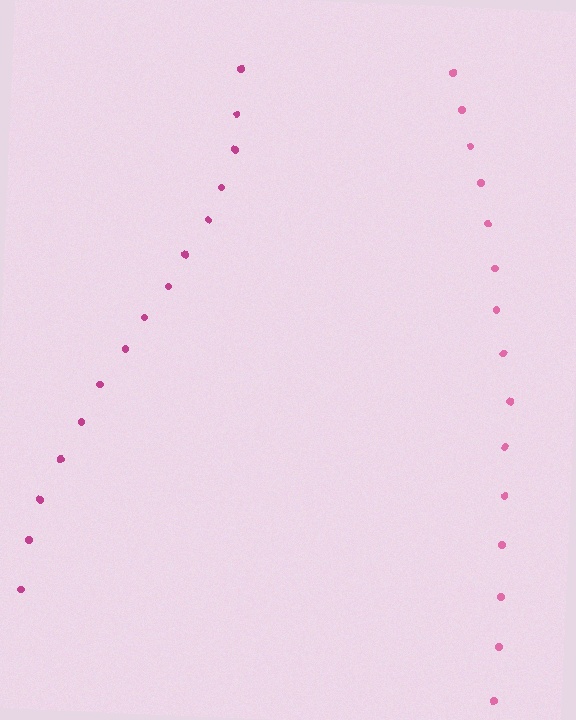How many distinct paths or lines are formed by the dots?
There are 2 distinct paths.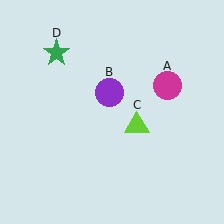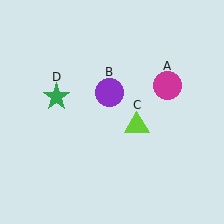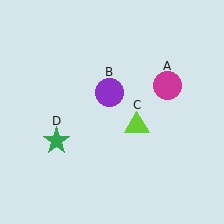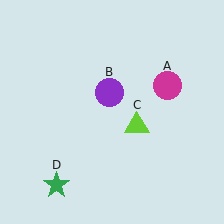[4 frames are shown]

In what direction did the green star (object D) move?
The green star (object D) moved down.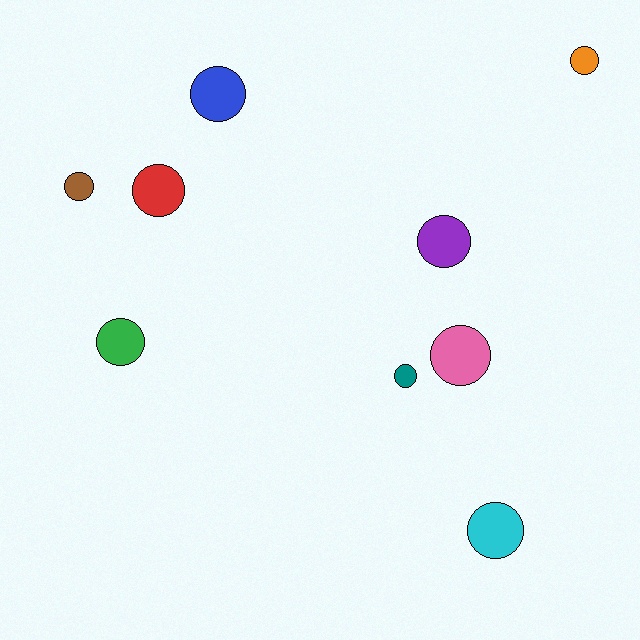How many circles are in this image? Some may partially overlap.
There are 9 circles.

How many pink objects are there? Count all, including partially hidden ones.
There is 1 pink object.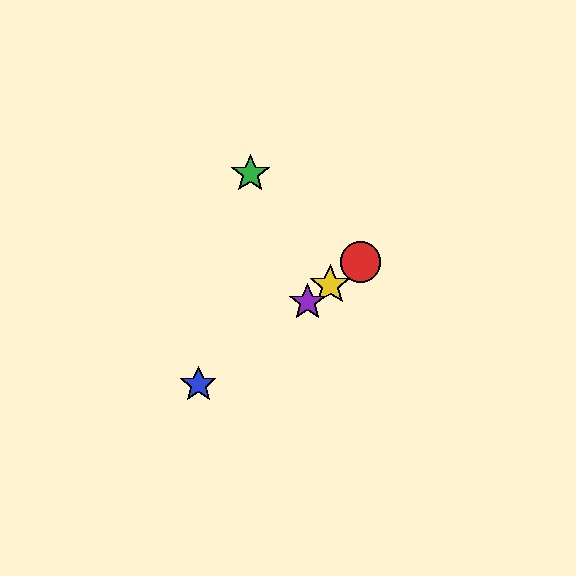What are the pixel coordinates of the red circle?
The red circle is at (361, 262).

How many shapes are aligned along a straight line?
4 shapes (the red circle, the blue star, the yellow star, the purple star) are aligned along a straight line.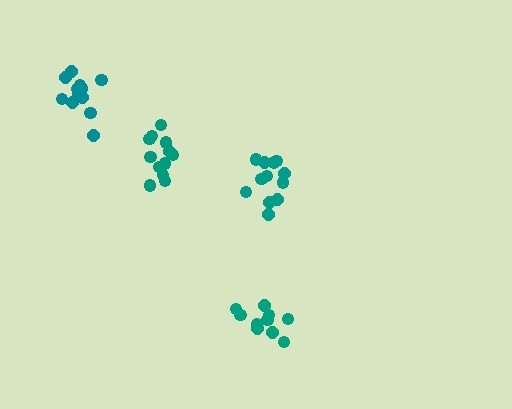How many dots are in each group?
Group 1: 12 dots, Group 2: 10 dots, Group 3: 12 dots, Group 4: 12 dots (46 total).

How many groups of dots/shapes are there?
There are 4 groups.